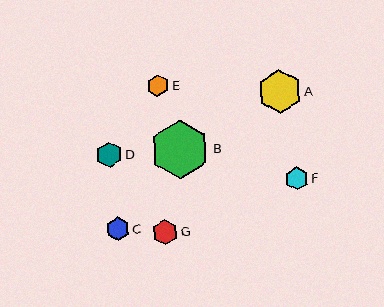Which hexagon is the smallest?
Hexagon E is the smallest with a size of approximately 22 pixels.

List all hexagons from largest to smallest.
From largest to smallest: B, A, D, G, C, F, E.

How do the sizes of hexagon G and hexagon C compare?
Hexagon G and hexagon C are approximately the same size.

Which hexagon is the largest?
Hexagon B is the largest with a size of approximately 59 pixels.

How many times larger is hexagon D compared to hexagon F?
Hexagon D is approximately 1.1 times the size of hexagon F.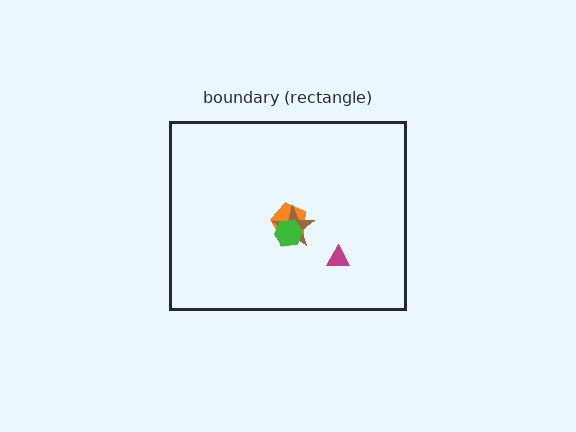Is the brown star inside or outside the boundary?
Inside.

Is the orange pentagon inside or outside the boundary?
Inside.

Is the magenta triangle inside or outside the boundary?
Inside.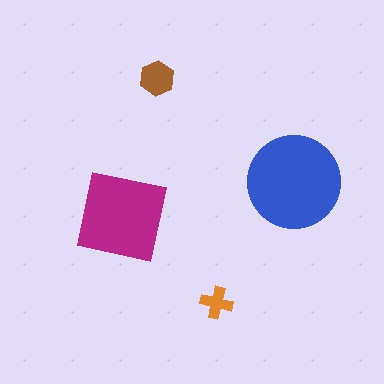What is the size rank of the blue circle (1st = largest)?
1st.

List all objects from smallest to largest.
The orange cross, the brown hexagon, the magenta square, the blue circle.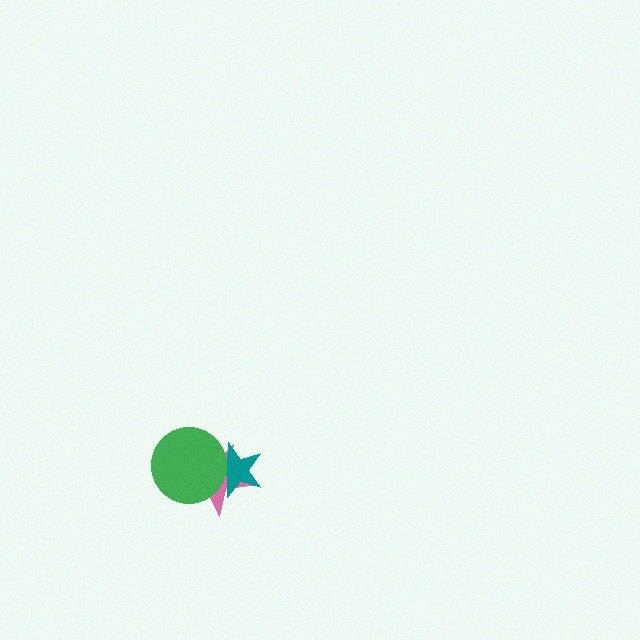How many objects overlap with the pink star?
2 objects overlap with the pink star.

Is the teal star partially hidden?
Yes, it is partially covered by another shape.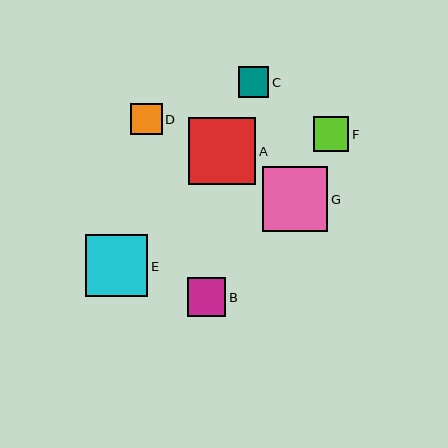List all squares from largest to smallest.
From largest to smallest: A, G, E, B, F, D, C.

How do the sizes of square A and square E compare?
Square A and square E are approximately the same size.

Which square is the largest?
Square A is the largest with a size of approximately 67 pixels.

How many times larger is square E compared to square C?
Square E is approximately 2.1 times the size of square C.